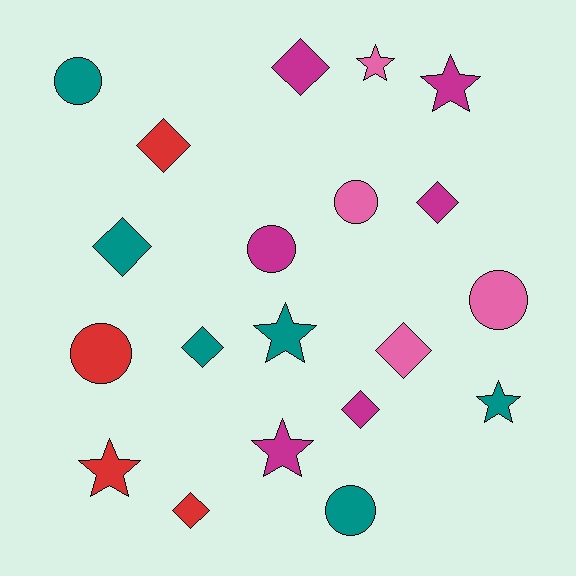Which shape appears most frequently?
Diamond, with 8 objects.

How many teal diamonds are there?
There are 2 teal diamonds.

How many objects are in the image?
There are 20 objects.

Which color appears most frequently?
Teal, with 6 objects.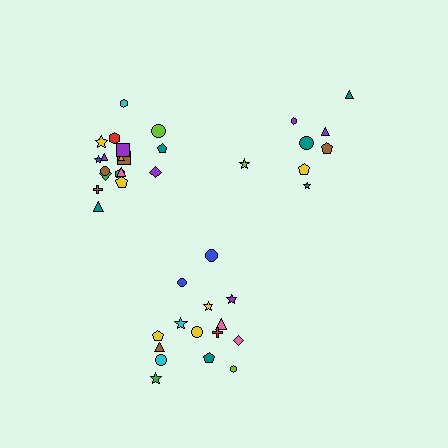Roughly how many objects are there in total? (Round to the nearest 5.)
Roughly 40 objects in total.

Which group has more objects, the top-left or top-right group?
The top-left group.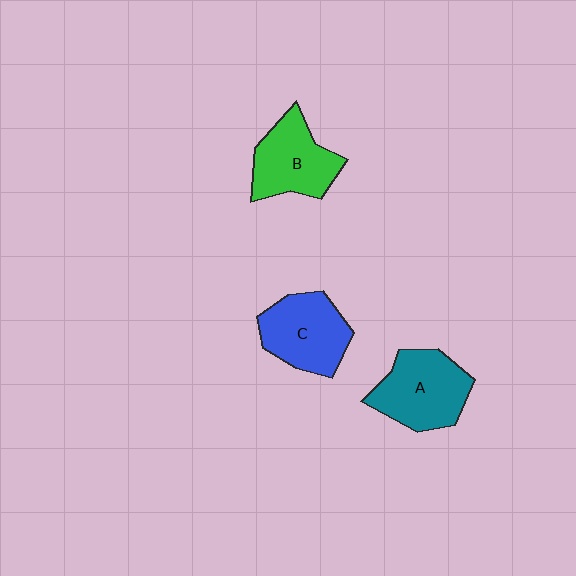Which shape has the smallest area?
Shape B (green).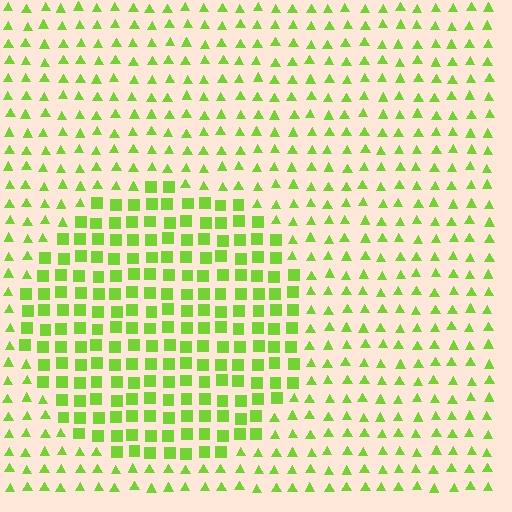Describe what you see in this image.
The image is filled with small lime elements arranged in a uniform grid. A circle-shaped region contains squares, while the surrounding area contains triangles. The boundary is defined purely by the change in element shape.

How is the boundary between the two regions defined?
The boundary is defined by a change in element shape: squares inside vs. triangles outside. All elements share the same color and spacing.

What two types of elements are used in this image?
The image uses squares inside the circle region and triangles outside it.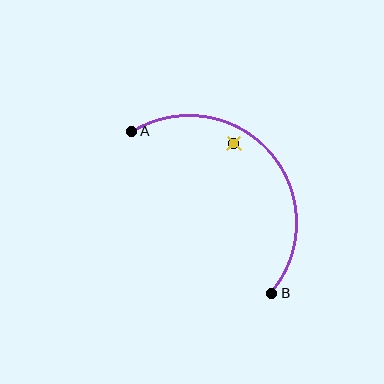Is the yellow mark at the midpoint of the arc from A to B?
No — the yellow mark does not lie on the arc at all. It sits slightly inside the curve.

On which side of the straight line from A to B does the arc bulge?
The arc bulges above and to the right of the straight line connecting A and B.